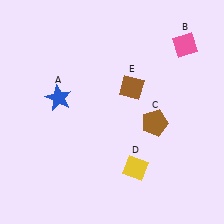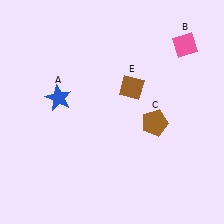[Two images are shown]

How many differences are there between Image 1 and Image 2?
There is 1 difference between the two images.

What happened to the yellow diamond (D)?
The yellow diamond (D) was removed in Image 2. It was in the bottom-right area of Image 1.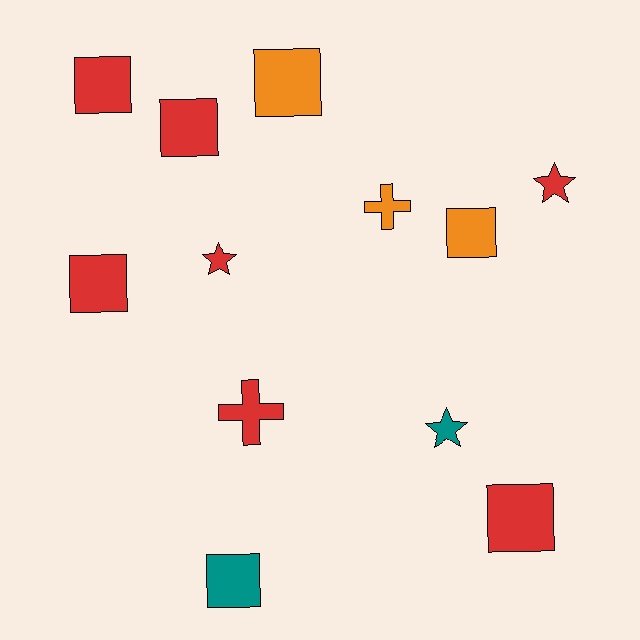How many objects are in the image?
There are 12 objects.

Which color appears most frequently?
Red, with 7 objects.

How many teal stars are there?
There is 1 teal star.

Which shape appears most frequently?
Square, with 7 objects.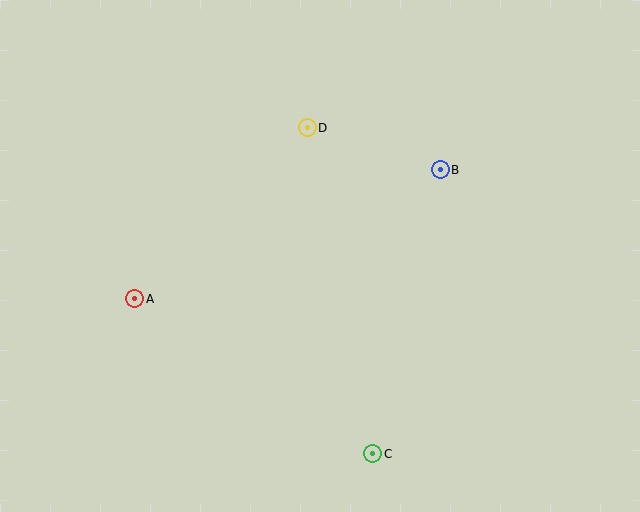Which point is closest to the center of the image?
Point D at (307, 128) is closest to the center.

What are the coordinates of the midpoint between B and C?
The midpoint between B and C is at (407, 312).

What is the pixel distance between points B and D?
The distance between B and D is 140 pixels.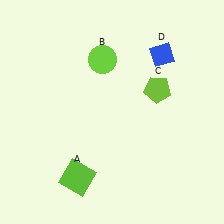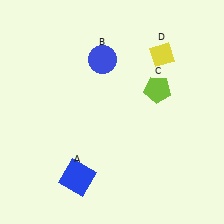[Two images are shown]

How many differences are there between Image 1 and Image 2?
There are 3 differences between the two images.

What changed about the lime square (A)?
In Image 1, A is lime. In Image 2, it changed to blue.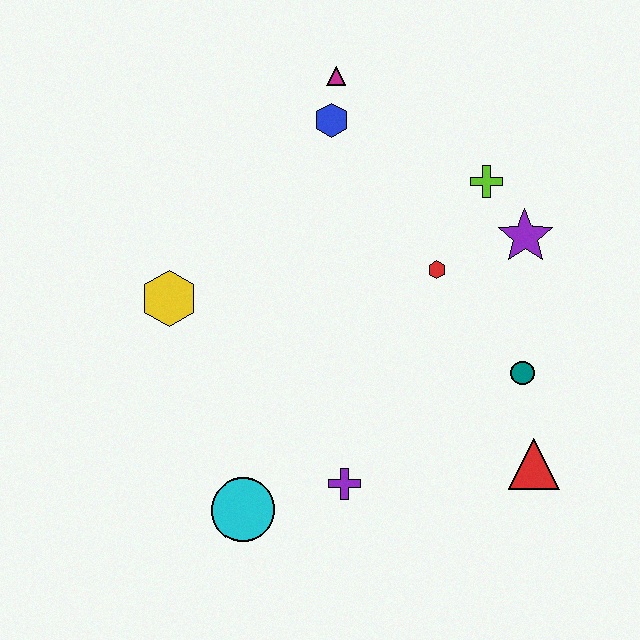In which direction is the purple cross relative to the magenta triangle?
The purple cross is below the magenta triangle.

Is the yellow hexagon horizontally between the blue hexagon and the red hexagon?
No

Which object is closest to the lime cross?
The purple star is closest to the lime cross.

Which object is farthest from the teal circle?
The yellow hexagon is farthest from the teal circle.